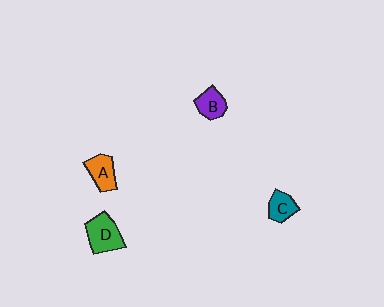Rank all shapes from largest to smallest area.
From largest to smallest: D (green), A (orange), B (purple), C (teal).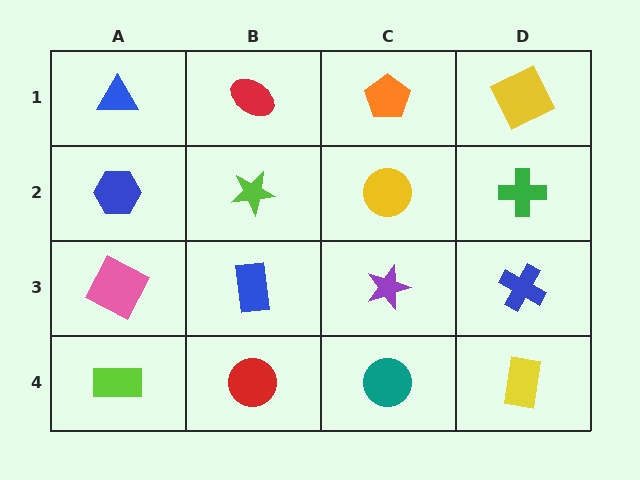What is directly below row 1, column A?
A blue hexagon.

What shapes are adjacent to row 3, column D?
A green cross (row 2, column D), a yellow rectangle (row 4, column D), a purple star (row 3, column C).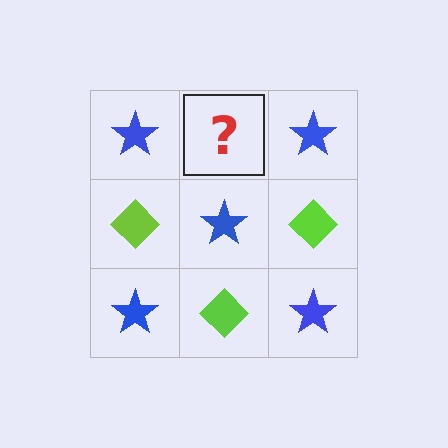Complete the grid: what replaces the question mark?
The question mark should be replaced with a lime diamond.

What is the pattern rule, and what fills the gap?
The rule is that it alternates blue star and lime diamond in a checkerboard pattern. The gap should be filled with a lime diamond.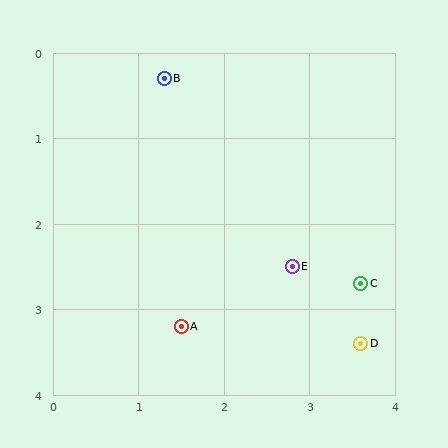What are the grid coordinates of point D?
Point D is at approximately (3.6, 3.4).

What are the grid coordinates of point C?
Point C is at approximately (3.6, 2.7).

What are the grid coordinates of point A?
Point A is at approximately (1.5, 3.2).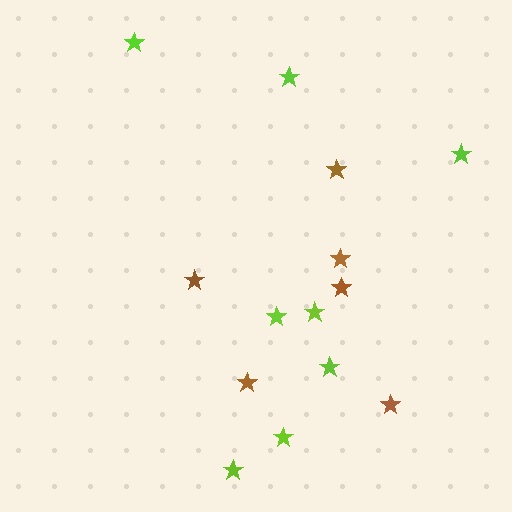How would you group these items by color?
There are 2 groups: one group of brown stars (6) and one group of lime stars (8).